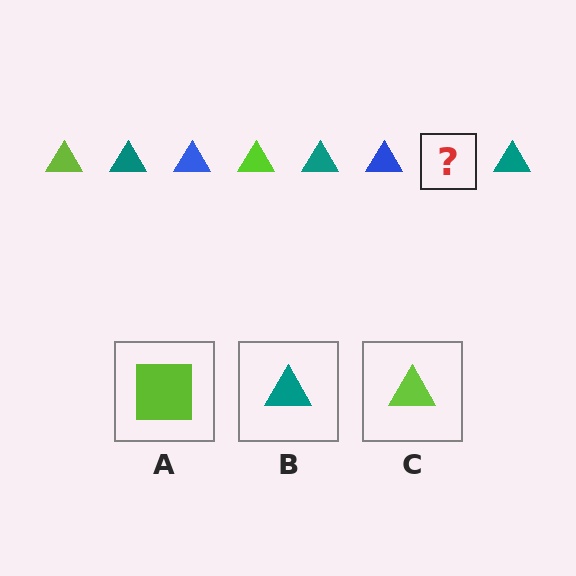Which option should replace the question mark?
Option C.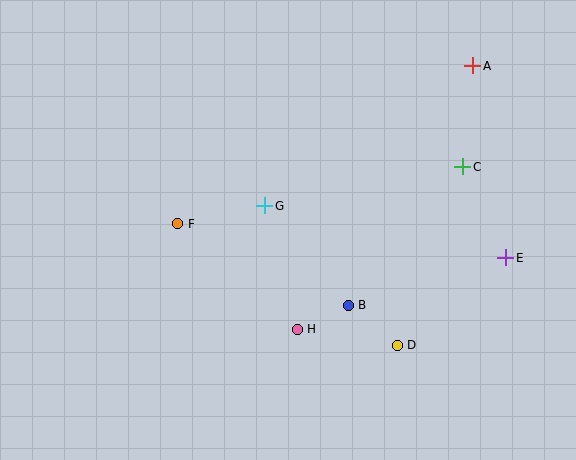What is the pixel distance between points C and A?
The distance between C and A is 102 pixels.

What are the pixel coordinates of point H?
Point H is at (297, 329).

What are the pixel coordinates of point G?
Point G is at (265, 206).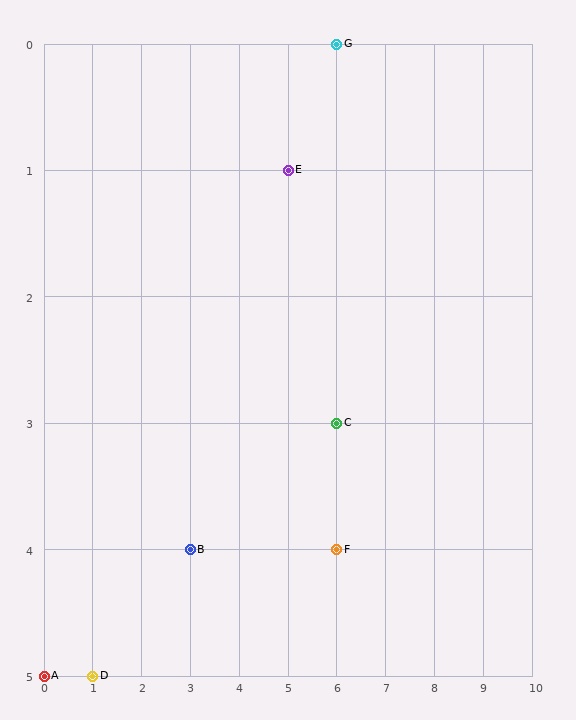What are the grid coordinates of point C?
Point C is at grid coordinates (6, 3).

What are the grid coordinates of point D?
Point D is at grid coordinates (1, 5).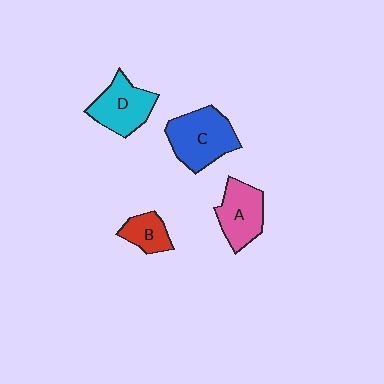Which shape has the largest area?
Shape C (blue).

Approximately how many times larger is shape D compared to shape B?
Approximately 1.8 times.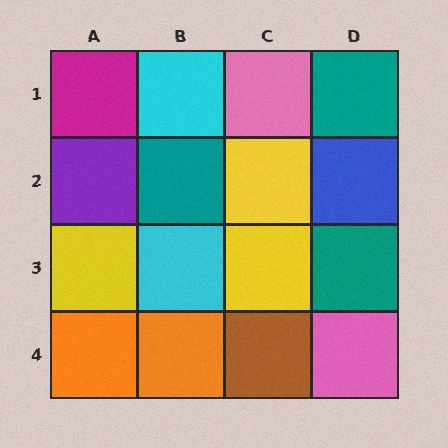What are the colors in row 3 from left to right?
Yellow, cyan, yellow, teal.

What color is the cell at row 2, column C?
Yellow.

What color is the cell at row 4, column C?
Brown.